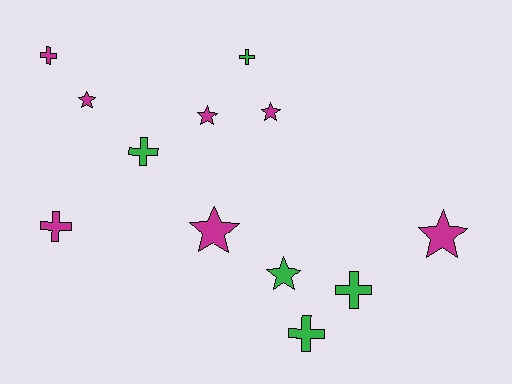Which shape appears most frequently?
Star, with 6 objects.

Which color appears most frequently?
Magenta, with 7 objects.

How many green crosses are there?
There are 4 green crosses.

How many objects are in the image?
There are 12 objects.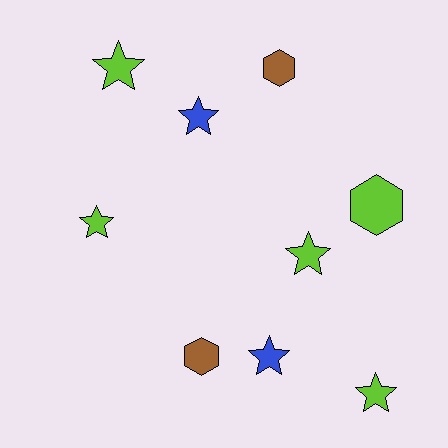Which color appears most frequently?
Lime, with 5 objects.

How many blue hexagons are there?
There are no blue hexagons.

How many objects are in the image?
There are 9 objects.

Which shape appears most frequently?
Star, with 6 objects.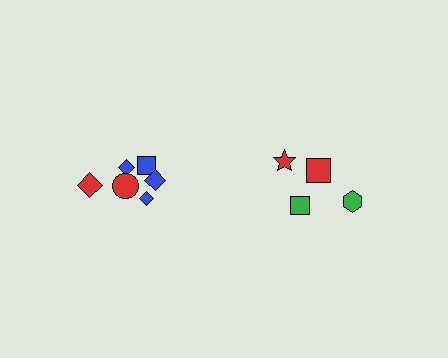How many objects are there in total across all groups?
There are 10 objects.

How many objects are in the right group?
There are 4 objects.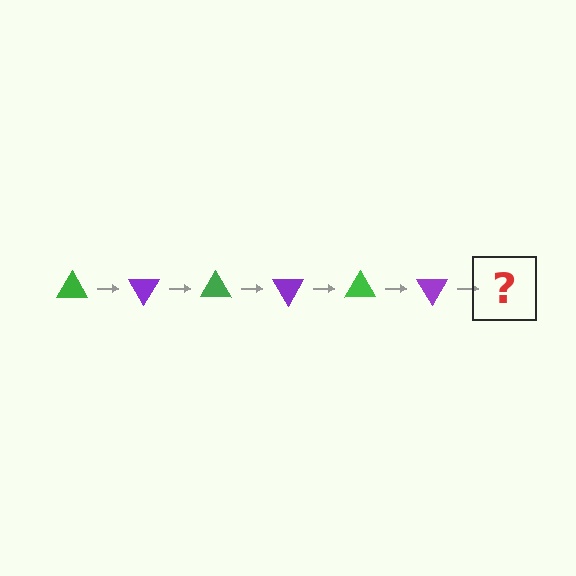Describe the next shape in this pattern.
It should be a green triangle, rotated 360 degrees from the start.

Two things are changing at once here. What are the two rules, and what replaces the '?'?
The two rules are that it rotates 60 degrees each step and the color cycles through green and purple. The '?' should be a green triangle, rotated 360 degrees from the start.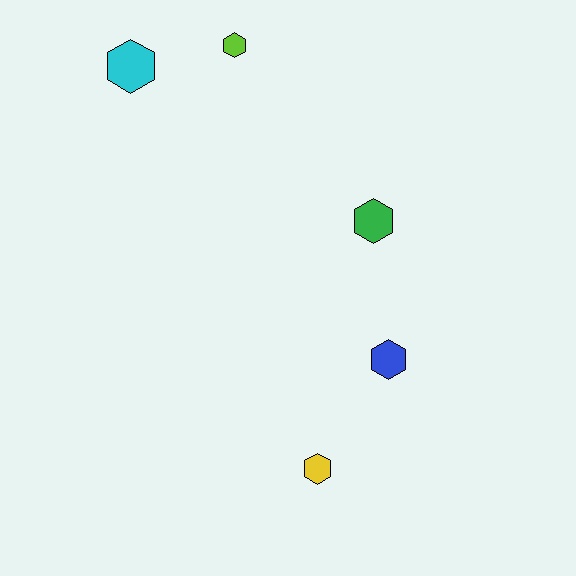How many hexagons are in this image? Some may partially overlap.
There are 5 hexagons.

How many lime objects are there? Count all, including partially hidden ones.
There is 1 lime object.